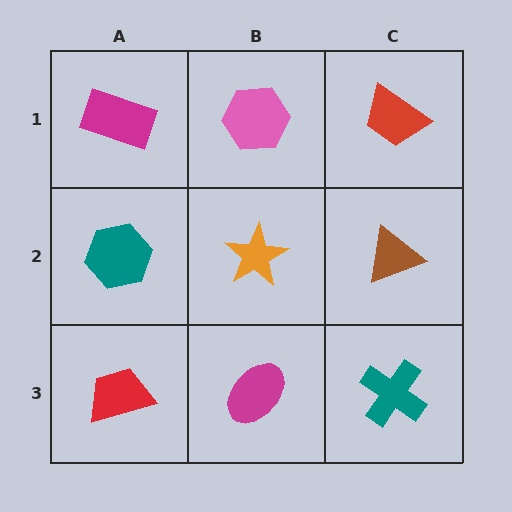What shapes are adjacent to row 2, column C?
A red trapezoid (row 1, column C), a teal cross (row 3, column C), an orange star (row 2, column B).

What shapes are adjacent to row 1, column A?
A teal hexagon (row 2, column A), a pink hexagon (row 1, column B).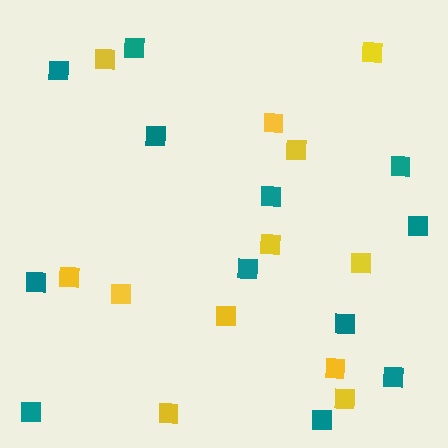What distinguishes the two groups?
There are 2 groups: one group of yellow squares (12) and one group of teal squares (12).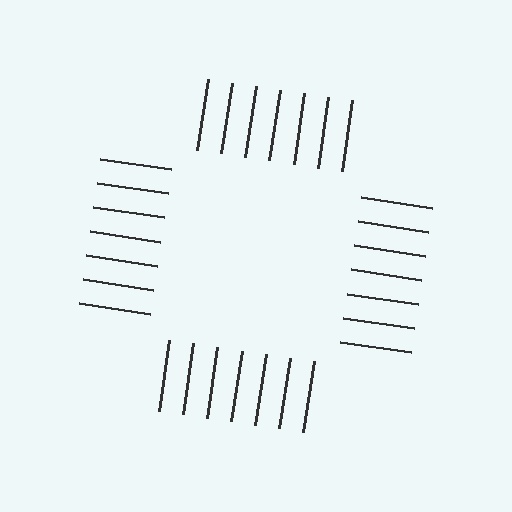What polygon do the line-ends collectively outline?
An illusory square — the line segments terminate on its edges but no continuous stroke is drawn.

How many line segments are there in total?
28 — 7 along each of the 4 edges.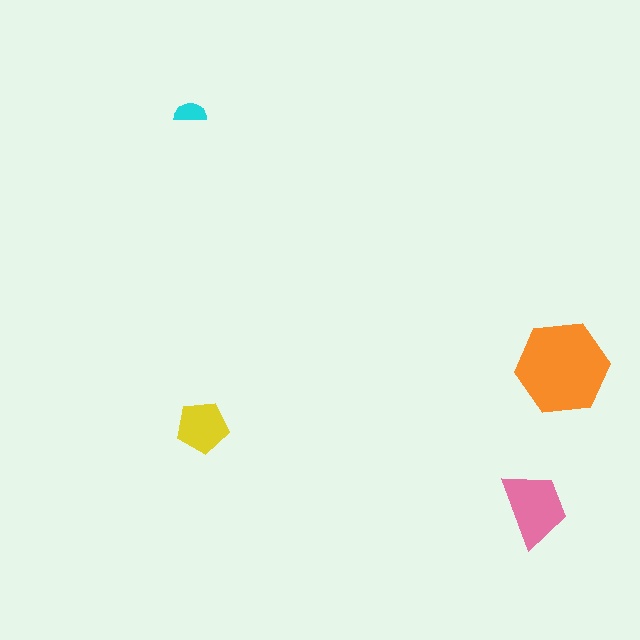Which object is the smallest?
The cyan semicircle.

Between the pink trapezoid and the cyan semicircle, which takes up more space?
The pink trapezoid.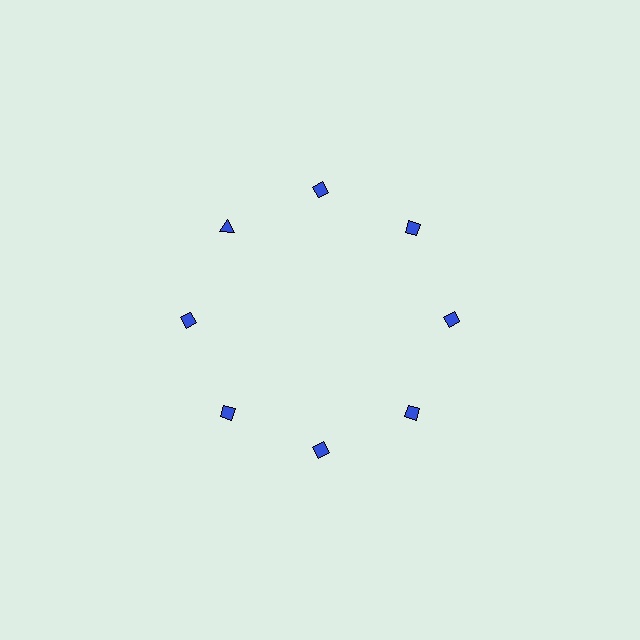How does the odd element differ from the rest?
It has a different shape: triangle instead of diamond.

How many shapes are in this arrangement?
There are 8 shapes arranged in a ring pattern.